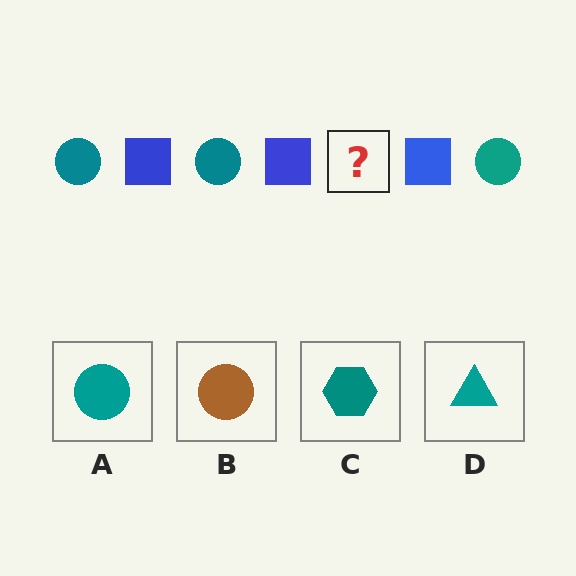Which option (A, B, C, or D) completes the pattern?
A.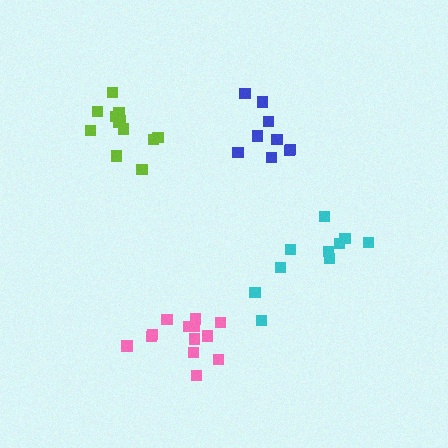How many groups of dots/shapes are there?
There are 4 groups.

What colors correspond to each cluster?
The clusters are colored: cyan, blue, lime, pink.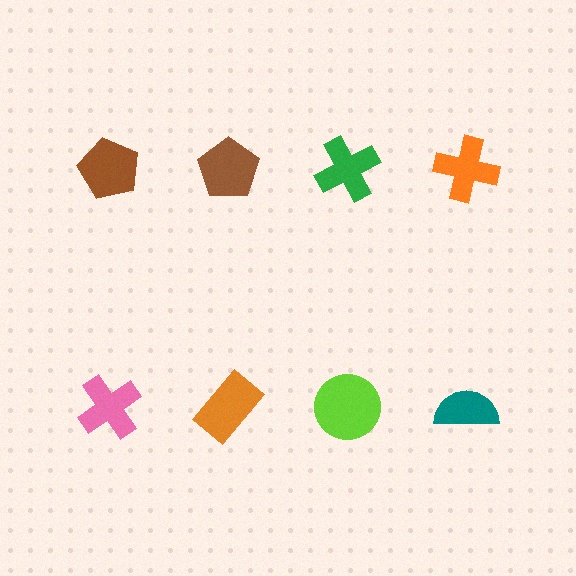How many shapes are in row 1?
4 shapes.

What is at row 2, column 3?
A lime circle.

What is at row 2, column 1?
A pink cross.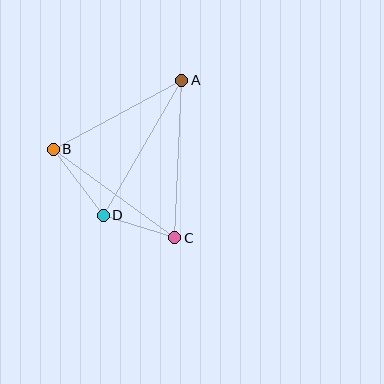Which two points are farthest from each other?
Points A and C are farthest from each other.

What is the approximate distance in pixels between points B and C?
The distance between B and C is approximately 150 pixels.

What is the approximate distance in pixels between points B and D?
The distance between B and D is approximately 83 pixels.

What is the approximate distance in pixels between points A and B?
The distance between A and B is approximately 146 pixels.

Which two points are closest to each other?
Points C and D are closest to each other.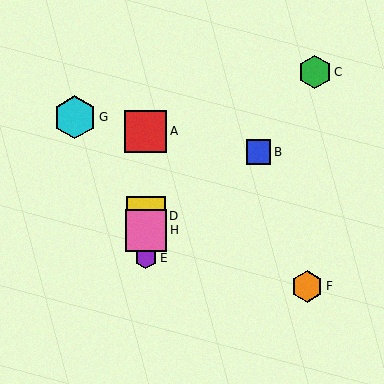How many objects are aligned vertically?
4 objects (A, D, E, H) are aligned vertically.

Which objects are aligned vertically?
Objects A, D, E, H are aligned vertically.